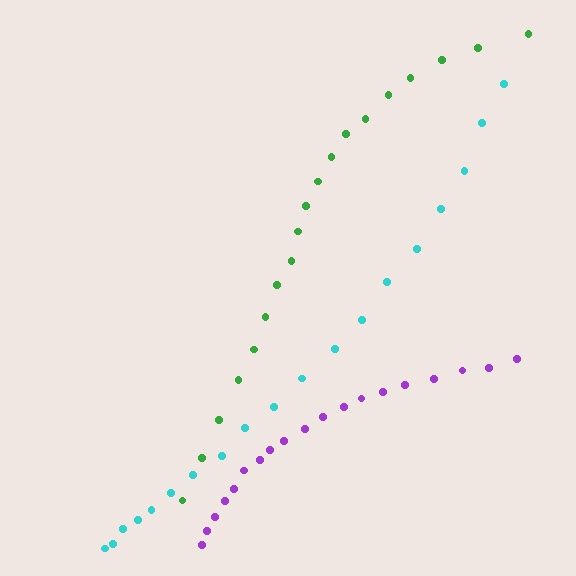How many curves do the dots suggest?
There are 3 distinct paths.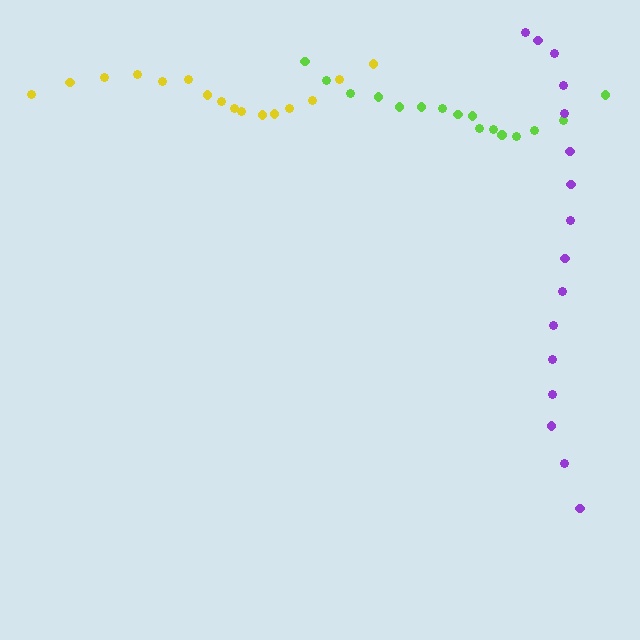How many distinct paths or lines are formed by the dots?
There are 3 distinct paths.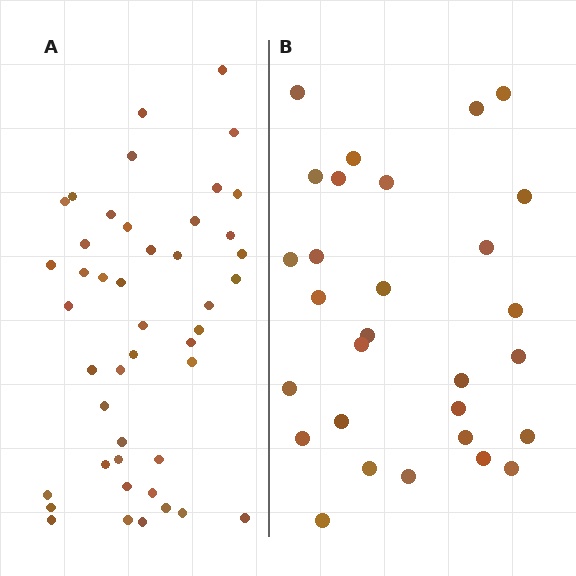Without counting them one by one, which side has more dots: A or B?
Region A (the left region) has more dots.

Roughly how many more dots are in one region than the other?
Region A has approximately 15 more dots than region B.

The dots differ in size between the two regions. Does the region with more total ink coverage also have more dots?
No. Region B has more total ink coverage because its dots are larger, but region A actually contains more individual dots. Total area can be misleading — the number of items is what matters here.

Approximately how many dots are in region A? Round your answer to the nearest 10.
About 40 dots. (The exact count is 45, which rounds to 40.)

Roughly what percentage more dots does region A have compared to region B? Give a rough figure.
About 55% more.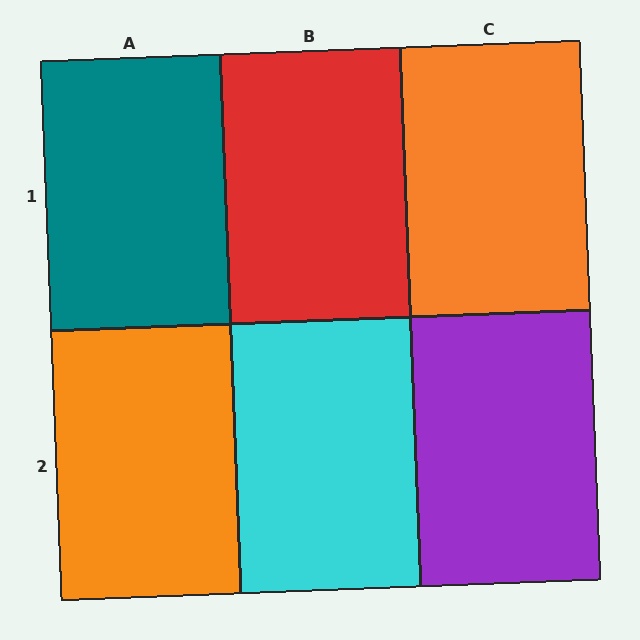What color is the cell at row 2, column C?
Purple.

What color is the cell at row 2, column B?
Cyan.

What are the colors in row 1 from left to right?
Teal, red, orange.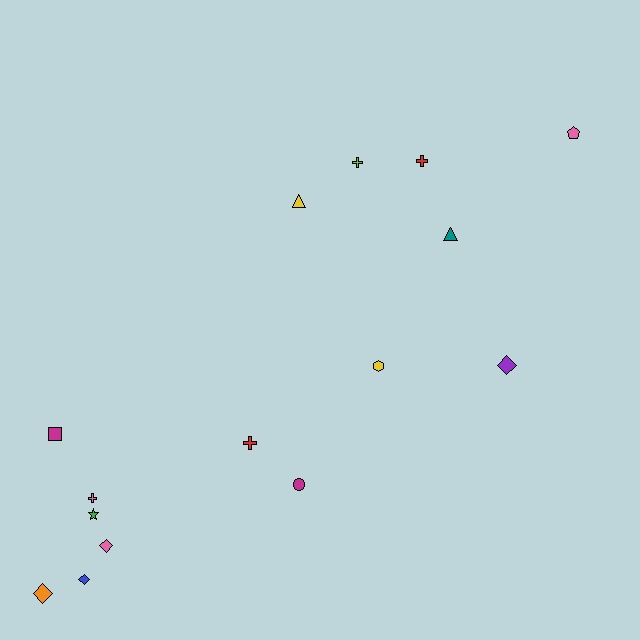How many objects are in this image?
There are 15 objects.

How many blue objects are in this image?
There is 1 blue object.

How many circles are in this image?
There is 1 circle.